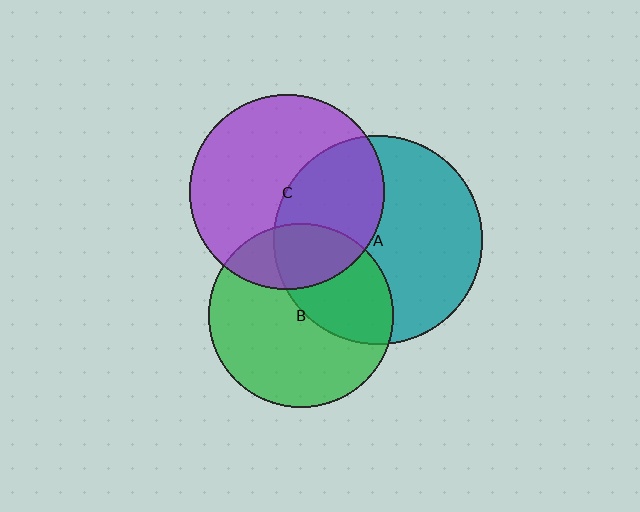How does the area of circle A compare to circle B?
Approximately 1.3 times.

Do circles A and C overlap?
Yes.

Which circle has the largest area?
Circle A (teal).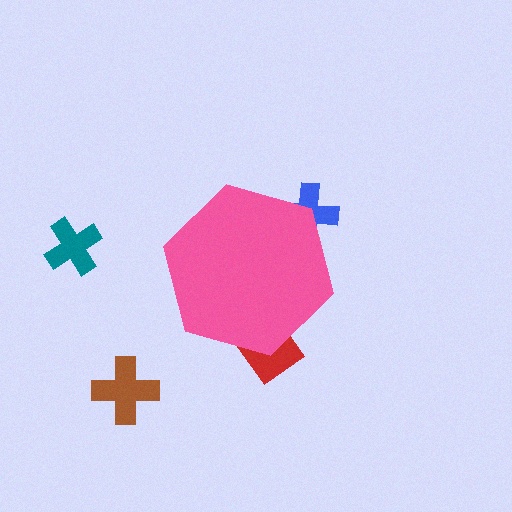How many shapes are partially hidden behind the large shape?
2 shapes are partially hidden.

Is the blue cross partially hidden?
Yes, the blue cross is partially hidden behind the pink hexagon.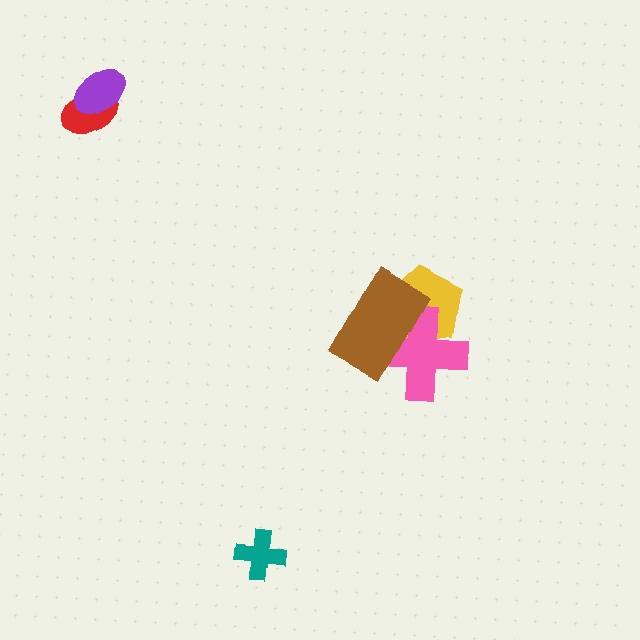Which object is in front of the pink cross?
The brown rectangle is in front of the pink cross.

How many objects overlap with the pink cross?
2 objects overlap with the pink cross.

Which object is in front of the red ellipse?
The purple ellipse is in front of the red ellipse.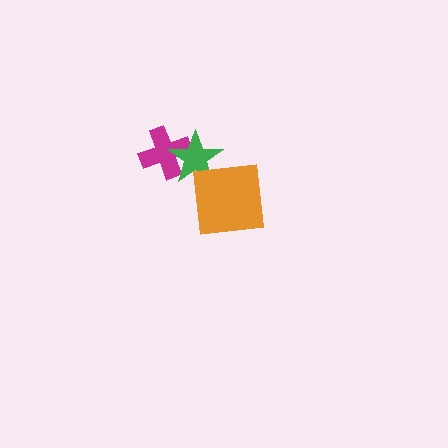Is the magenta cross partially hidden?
Yes, it is partially covered by another shape.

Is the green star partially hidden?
Yes, it is partially covered by another shape.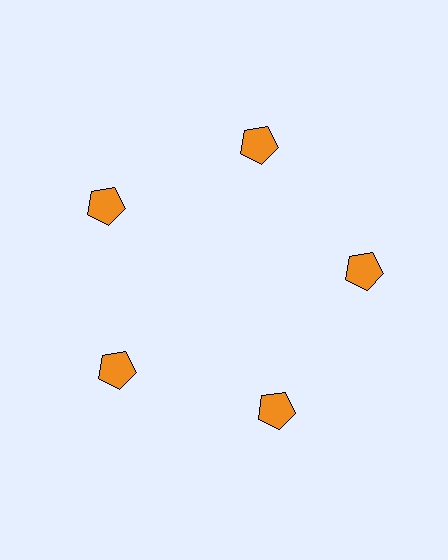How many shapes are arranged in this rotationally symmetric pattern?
There are 5 shapes, arranged in 5 groups of 1.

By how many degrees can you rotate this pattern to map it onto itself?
The pattern maps onto itself every 72 degrees of rotation.